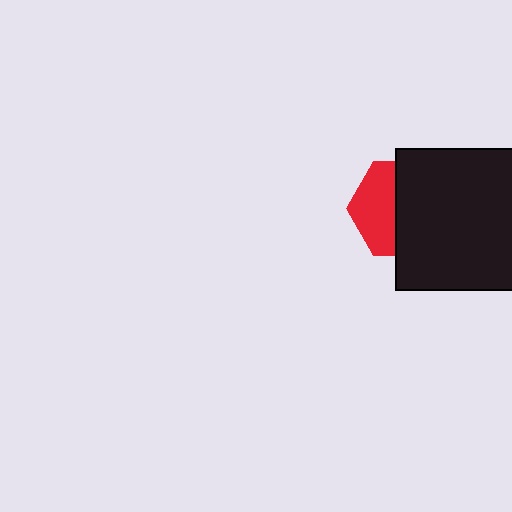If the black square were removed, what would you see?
You would see the complete red hexagon.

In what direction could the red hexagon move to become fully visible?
The red hexagon could move left. That would shift it out from behind the black square entirely.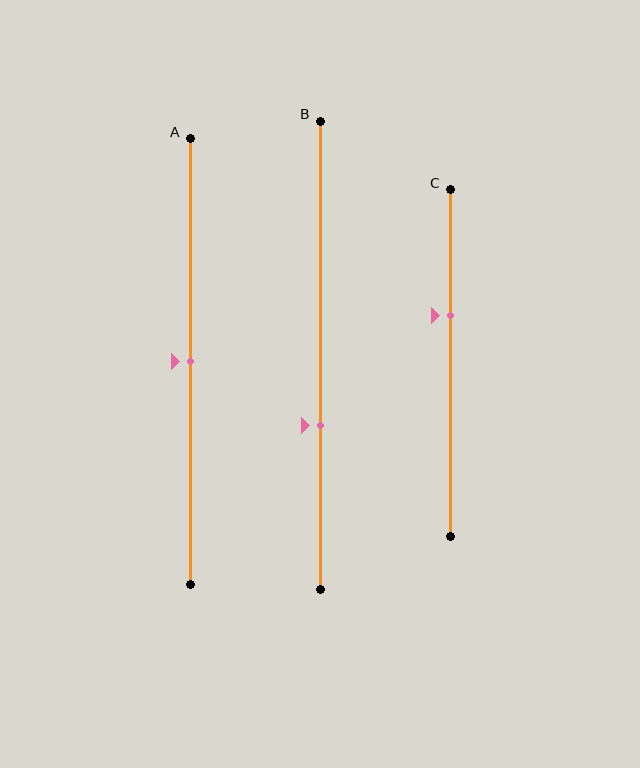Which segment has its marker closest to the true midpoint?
Segment A has its marker closest to the true midpoint.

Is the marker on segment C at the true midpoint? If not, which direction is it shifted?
No, the marker on segment C is shifted upward by about 14% of the segment length.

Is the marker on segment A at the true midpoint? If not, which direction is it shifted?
Yes, the marker on segment A is at the true midpoint.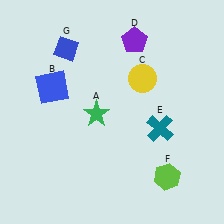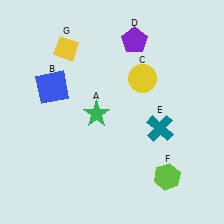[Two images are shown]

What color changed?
The diamond (G) changed from blue in Image 1 to yellow in Image 2.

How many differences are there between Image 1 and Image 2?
There is 1 difference between the two images.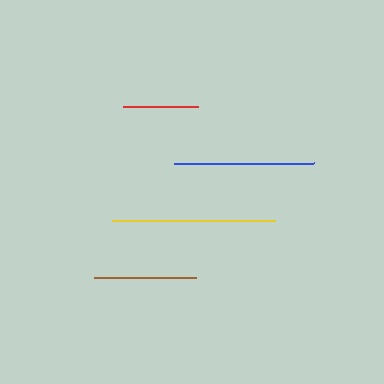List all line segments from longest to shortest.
From longest to shortest: yellow, blue, brown, red.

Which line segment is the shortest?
The red line is the shortest at approximately 75 pixels.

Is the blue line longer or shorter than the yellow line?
The yellow line is longer than the blue line.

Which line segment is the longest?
The yellow line is the longest at approximately 164 pixels.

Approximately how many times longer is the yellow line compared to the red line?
The yellow line is approximately 2.2 times the length of the red line.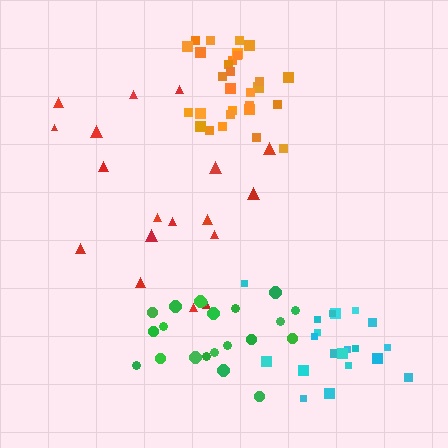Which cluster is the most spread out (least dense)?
Red.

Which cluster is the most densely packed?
Orange.